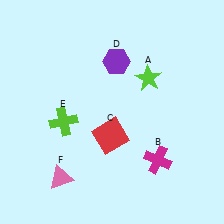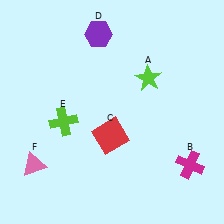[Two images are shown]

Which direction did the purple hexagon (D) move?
The purple hexagon (D) moved up.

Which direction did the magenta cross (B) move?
The magenta cross (B) moved right.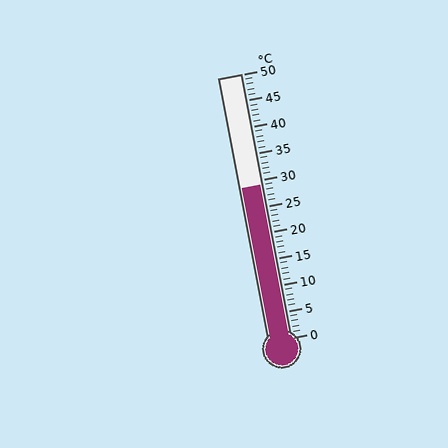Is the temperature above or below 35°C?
The temperature is below 35°C.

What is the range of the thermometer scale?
The thermometer scale ranges from 0°C to 50°C.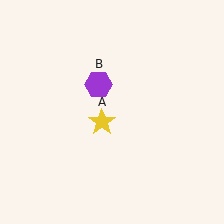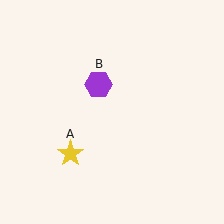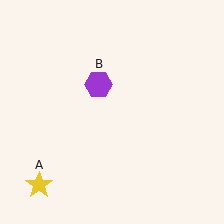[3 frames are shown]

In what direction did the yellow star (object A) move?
The yellow star (object A) moved down and to the left.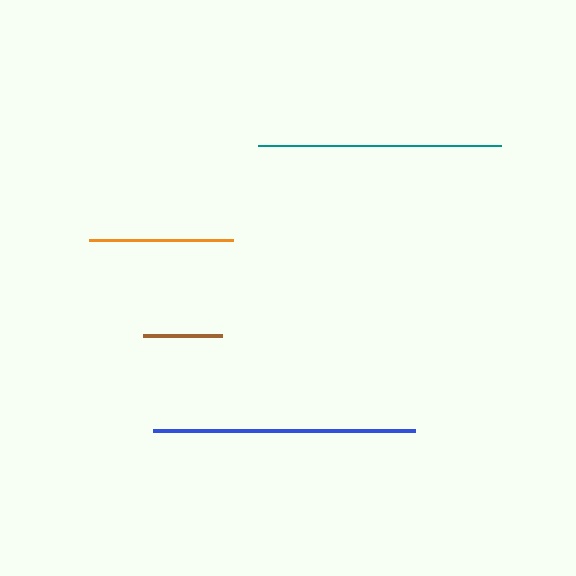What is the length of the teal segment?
The teal segment is approximately 243 pixels long.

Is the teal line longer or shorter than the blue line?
The blue line is longer than the teal line.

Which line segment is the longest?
The blue line is the longest at approximately 262 pixels.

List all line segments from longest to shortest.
From longest to shortest: blue, teal, orange, brown.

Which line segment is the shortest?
The brown line is the shortest at approximately 79 pixels.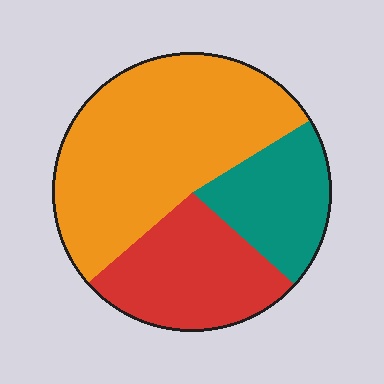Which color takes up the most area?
Orange, at roughly 55%.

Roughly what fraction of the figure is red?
Red takes up about one quarter (1/4) of the figure.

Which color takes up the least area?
Teal, at roughly 20%.